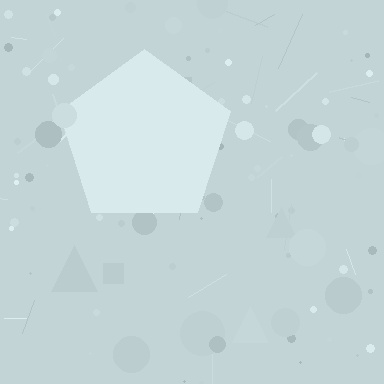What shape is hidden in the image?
A pentagon is hidden in the image.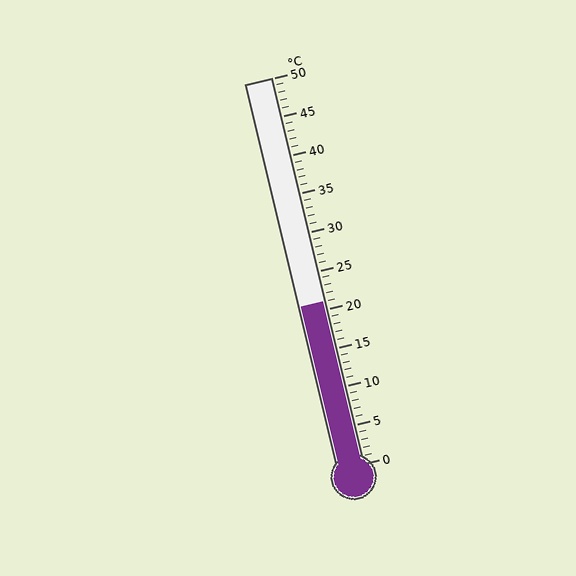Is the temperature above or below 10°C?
The temperature is above 10°C.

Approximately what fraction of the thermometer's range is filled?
The thermometer is filled to approximately 40% of its range.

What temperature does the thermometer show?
The thermometer shows approximately 21°C.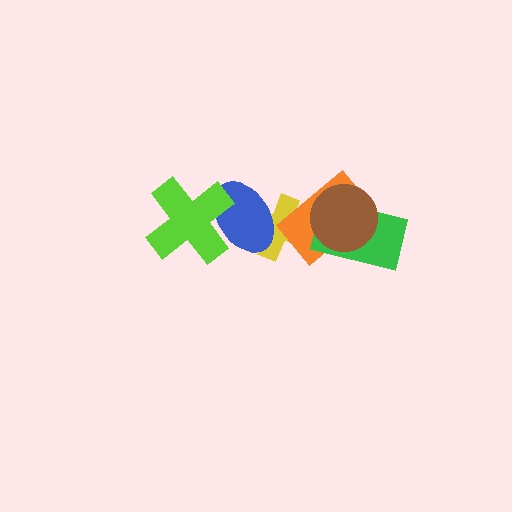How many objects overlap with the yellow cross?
2 objects overlap with the yellow cross.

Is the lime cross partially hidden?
No, no other shape covers it.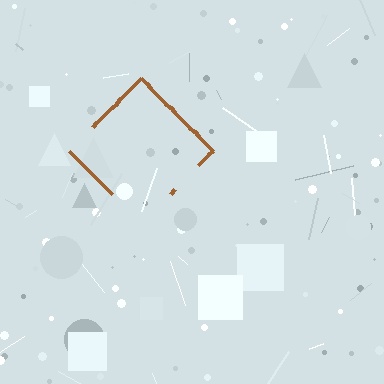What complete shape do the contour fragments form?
The contour fragments form a diamond.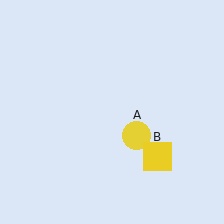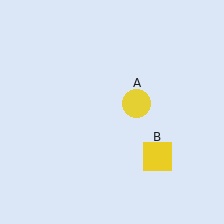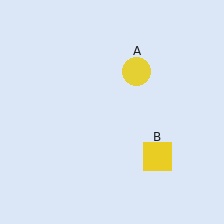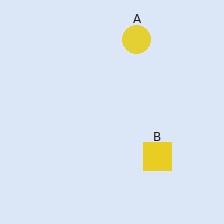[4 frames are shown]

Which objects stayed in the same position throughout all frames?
Yellow square (object B) remained stationary.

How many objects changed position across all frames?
1 object changed position: yellow circle (object A).